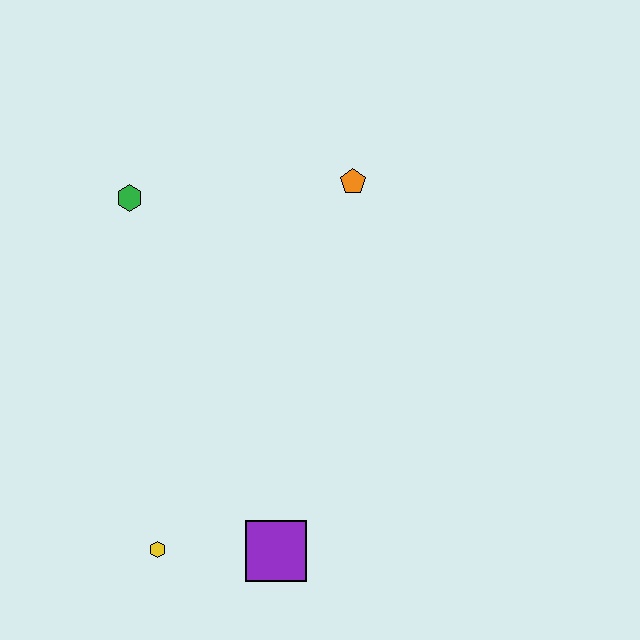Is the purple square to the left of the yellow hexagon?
No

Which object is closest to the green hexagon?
The orange pentagon is closest to the green hexagon.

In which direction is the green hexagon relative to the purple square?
The green hexagon is above the purple square.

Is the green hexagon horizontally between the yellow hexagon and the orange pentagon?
No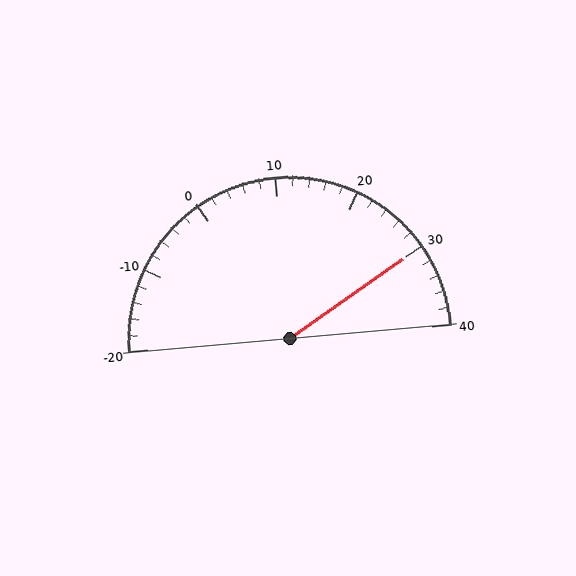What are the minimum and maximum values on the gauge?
The gauge ranges from -20 to 40.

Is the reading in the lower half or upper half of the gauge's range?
The reading is in the upper half of the range (-20 to 40).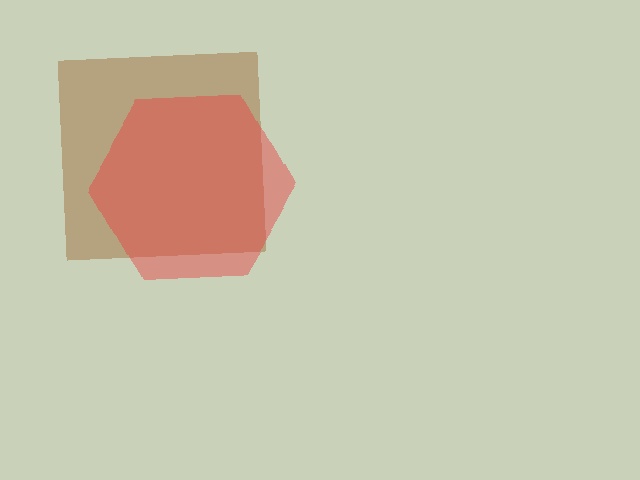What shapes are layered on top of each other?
The layered shapes are: a brown square, a red hexagon.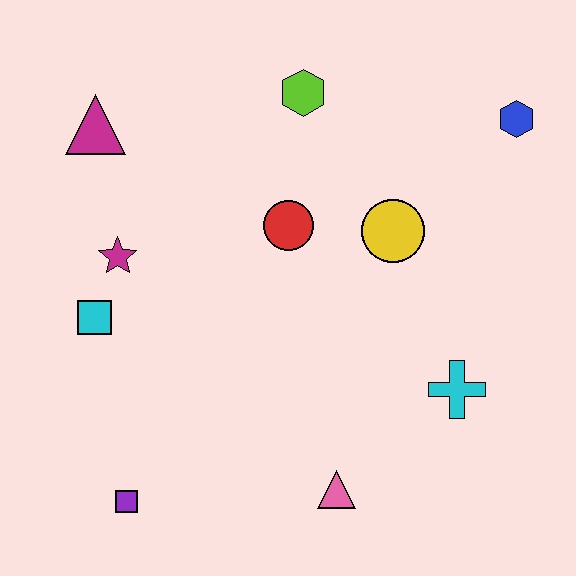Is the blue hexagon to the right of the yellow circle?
Yes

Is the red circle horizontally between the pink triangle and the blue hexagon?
No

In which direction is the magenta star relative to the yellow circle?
The magenta star is to the left of the yellow circle.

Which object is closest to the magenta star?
The cyan square is closest to the magenta star.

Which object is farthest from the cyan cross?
The magenta triangle is farthest from the cyan cross.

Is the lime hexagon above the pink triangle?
Yes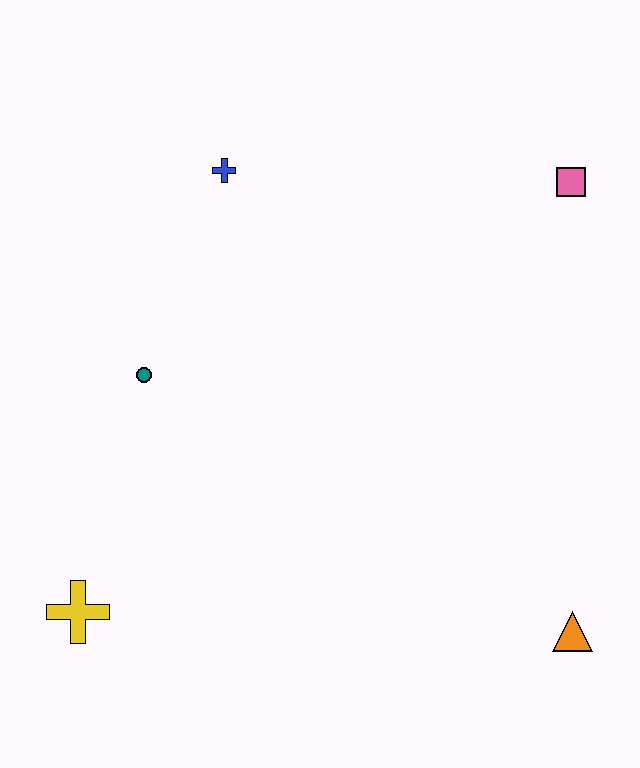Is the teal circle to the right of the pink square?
No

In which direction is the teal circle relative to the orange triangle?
The teal circle is to the left of the orange triangle.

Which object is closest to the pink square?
The blue cross is closest to the pink square.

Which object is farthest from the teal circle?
The orange triangle is farthest from the teal circle.